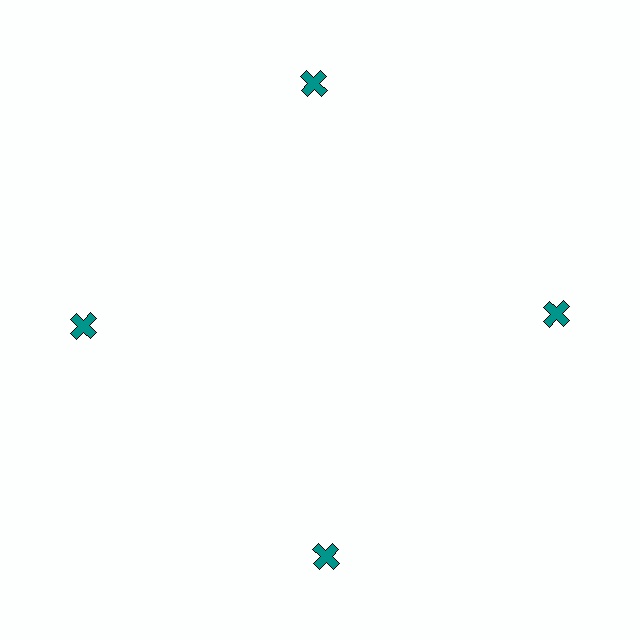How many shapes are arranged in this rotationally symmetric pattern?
There are 4 shapes, arranged in 4 groups of 1.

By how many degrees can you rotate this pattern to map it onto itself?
The pattern maps onto itself every 90 degrees of rotation.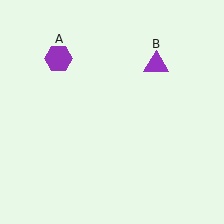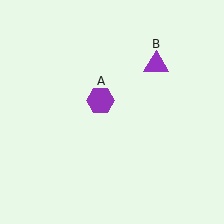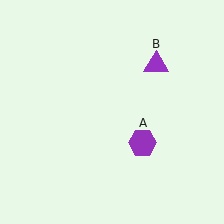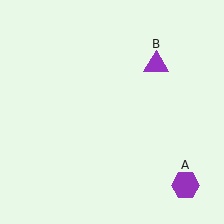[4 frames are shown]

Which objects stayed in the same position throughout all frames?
Purple triangle (object B) remained stationary.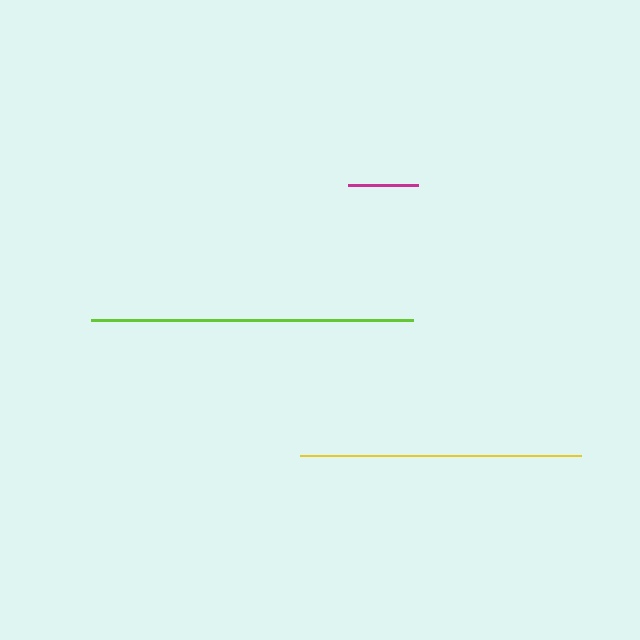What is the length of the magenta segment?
The magenta segment is approximately 71 pixels long.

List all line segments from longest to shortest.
From longest to shortest: lime, yellow, magenta.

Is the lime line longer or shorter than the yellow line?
The lime line is longer than the yellow line.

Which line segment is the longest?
The lime line is the longest at approximately 322 pixels.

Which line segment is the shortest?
The magenta line is the shortest at approximately 71 pixels.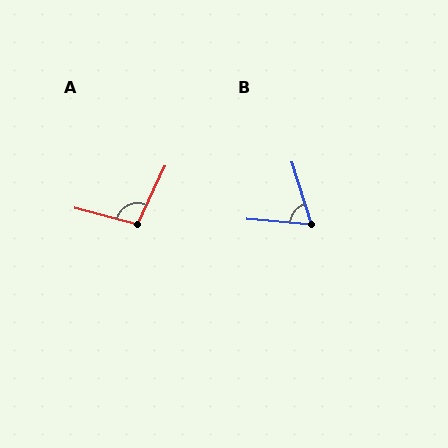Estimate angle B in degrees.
Approximately 67 degrees.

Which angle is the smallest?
B, at approximately 67 degrees.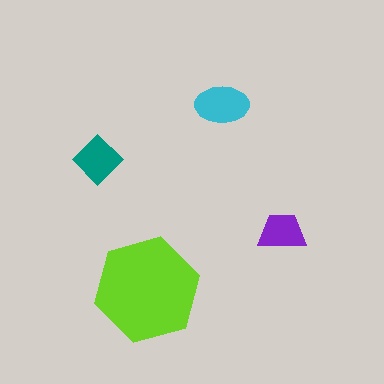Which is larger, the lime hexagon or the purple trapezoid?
The lime hexagon.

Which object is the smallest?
The purple trapezoid.